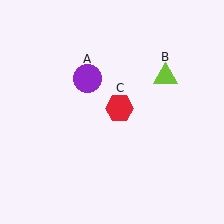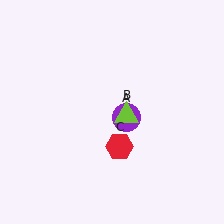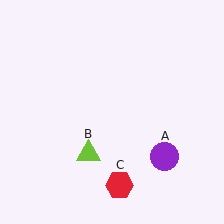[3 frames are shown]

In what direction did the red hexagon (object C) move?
The red hexagon (object C) moved down.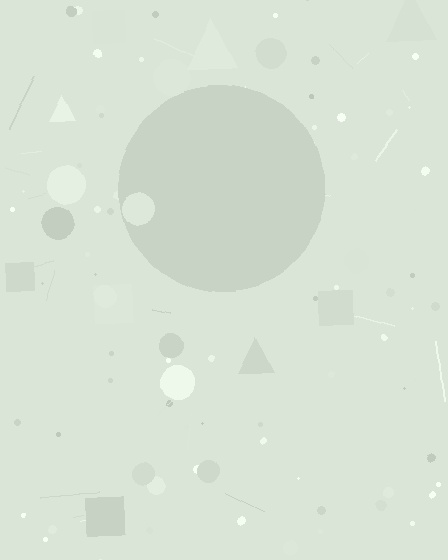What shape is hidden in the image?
A circle is hidden in the image.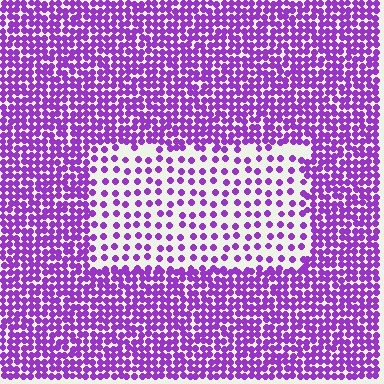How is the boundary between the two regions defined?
The boundary is defined by a change in element density (approximately 2.5x ratio). All elements are the same color, size, and shape.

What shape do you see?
I see a rectangle.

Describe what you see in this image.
The image contains small purple elements arranged at two different densities. A rectangle-shaped region is visible where the elements are less densely packed than the surrounding area.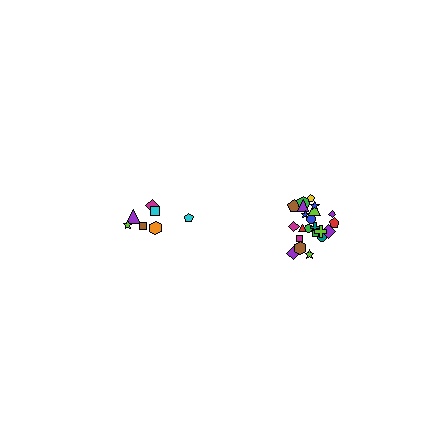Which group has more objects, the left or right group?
The right group.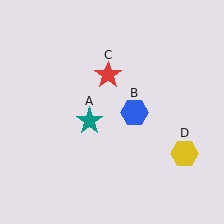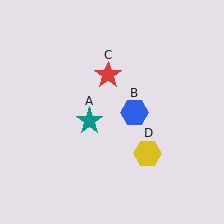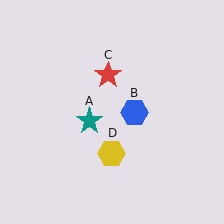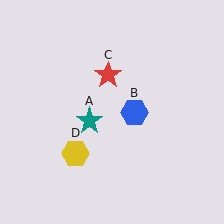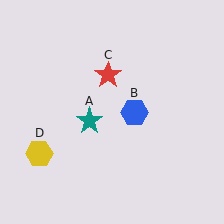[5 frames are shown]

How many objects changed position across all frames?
1 object changed position: yellow hexagon (object D).